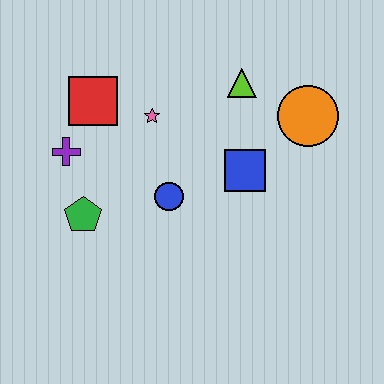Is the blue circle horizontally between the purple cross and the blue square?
Yes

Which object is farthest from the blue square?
The purple cross is farthest from the blue square.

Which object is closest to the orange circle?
The lime triangle is closest to the orange circle.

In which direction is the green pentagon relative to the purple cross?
The green pentagon is below the purple cross.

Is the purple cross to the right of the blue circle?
No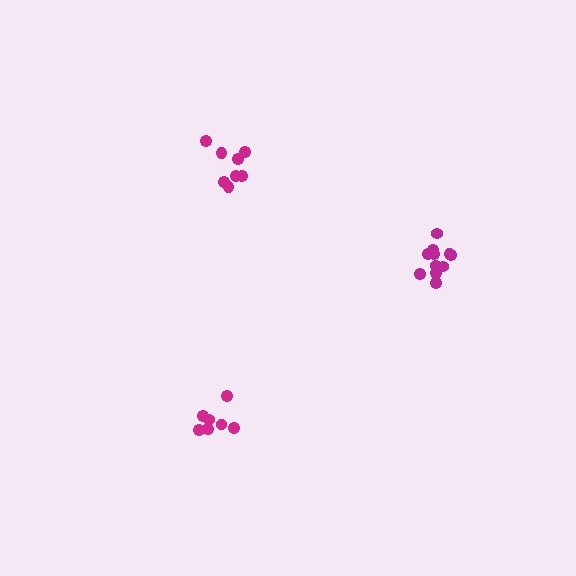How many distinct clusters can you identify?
There are 3 distinct clusters.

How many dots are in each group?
Group 1: 7 dots, Group 2: 11 dots, Group 3: 8 dots (26 total).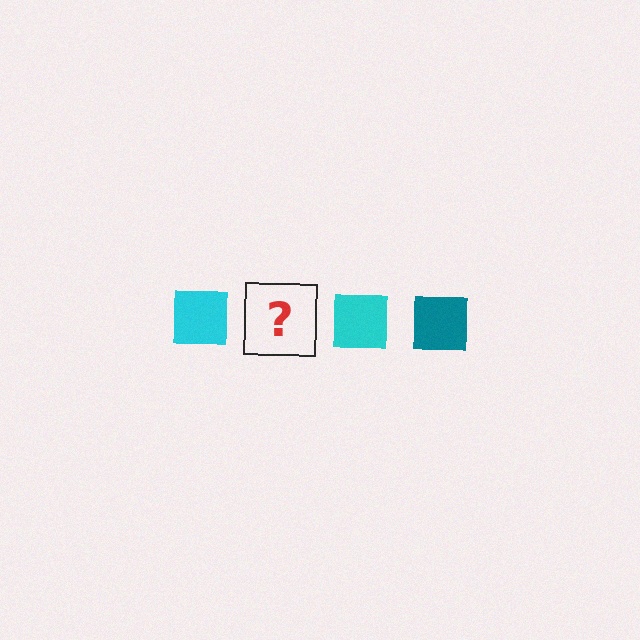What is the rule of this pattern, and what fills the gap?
The rule is that the pattern cycles through cyan, teal squares. The gap should be filled with a teal square.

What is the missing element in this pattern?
The missing element is a teal square.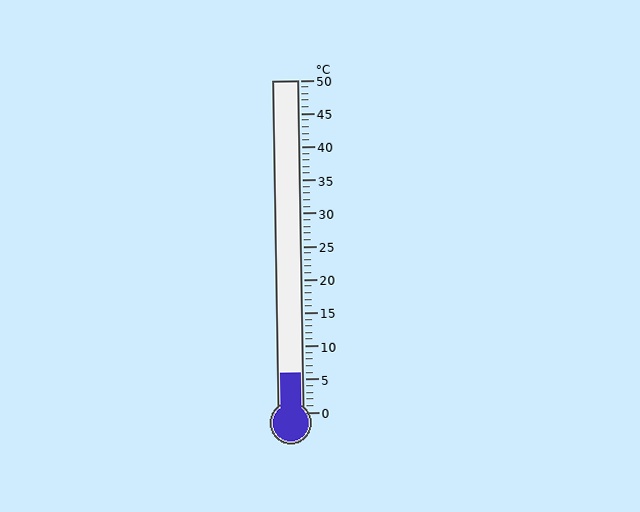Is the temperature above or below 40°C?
The temperature is below 40°C.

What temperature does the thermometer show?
The thermometer shows approximately 6°C.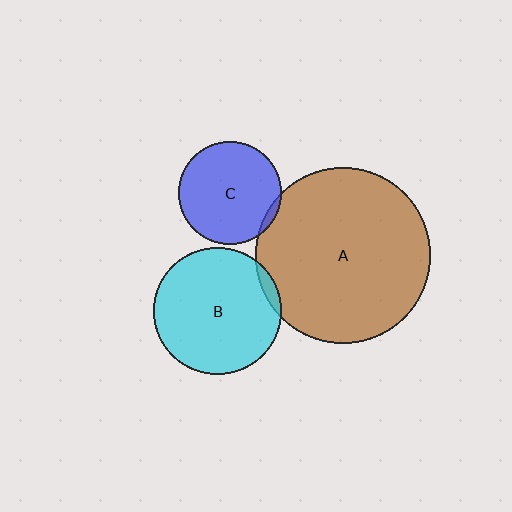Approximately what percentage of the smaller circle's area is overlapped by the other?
Approximately 5%.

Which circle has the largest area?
Circle A (brown).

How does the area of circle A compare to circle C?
Approximately 2.9 times.